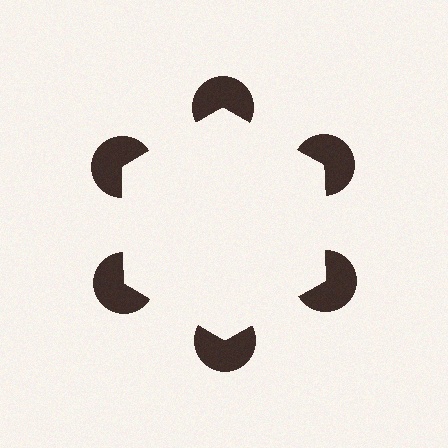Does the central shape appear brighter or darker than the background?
It typically appears slightly brighter than the background, even though no actual brightness change is drawn.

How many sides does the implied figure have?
6 sides.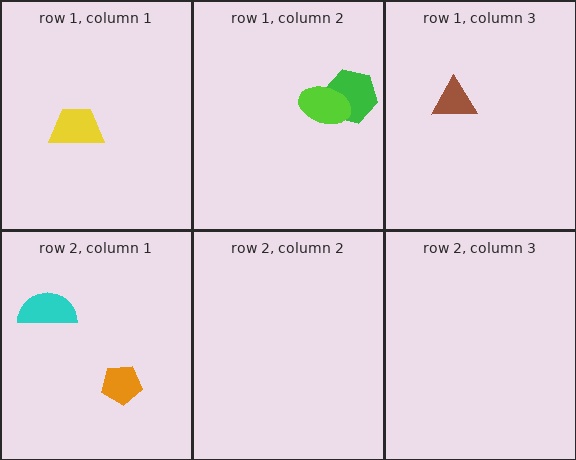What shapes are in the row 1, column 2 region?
The green hexagon, the lime ellipse.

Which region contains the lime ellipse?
The row 1, column 2 region.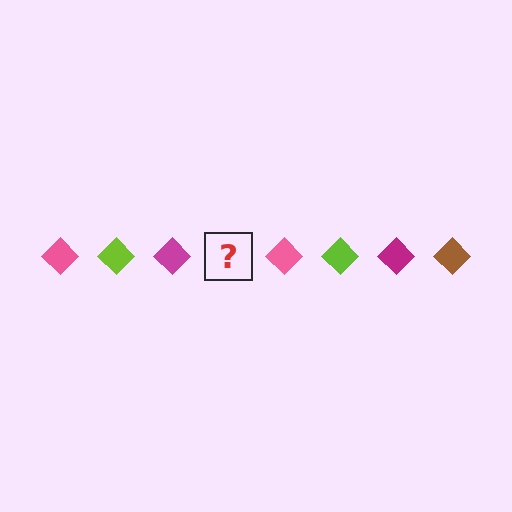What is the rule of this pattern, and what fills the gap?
The rule is that the pattern cycles through pink, lime, magenta, brown diamonds. The gap should be filled with a brown diamond.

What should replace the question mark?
The question mark should be replaced with a brown diamond.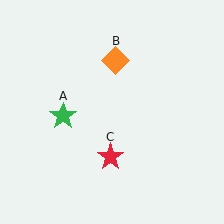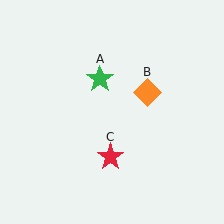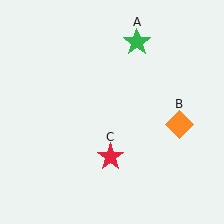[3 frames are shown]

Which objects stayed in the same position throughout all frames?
Red star (object C) remained stationary.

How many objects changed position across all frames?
2 objects changed position: green star (object A), orange diamond (object B).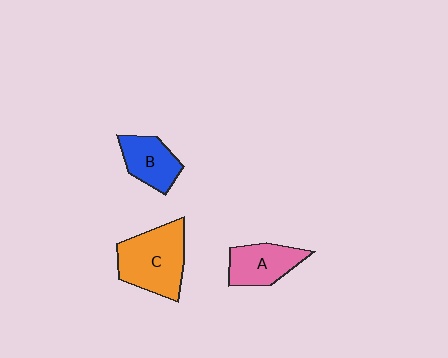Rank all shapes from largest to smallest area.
From largest to smallest: C (orange), A (pink), B (blue).